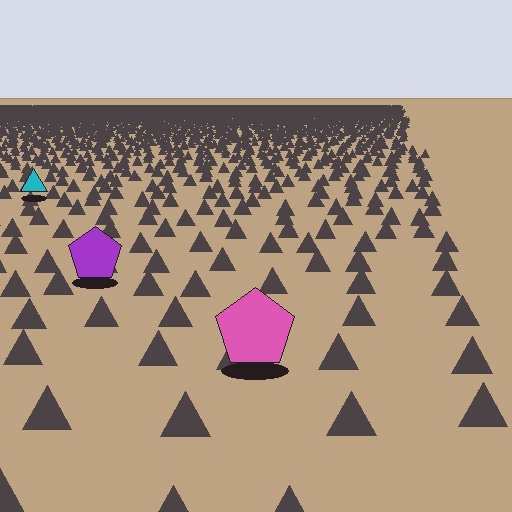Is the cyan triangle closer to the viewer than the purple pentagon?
No. The purple pentagon is closer — you can tell from the texture gradient: the ground texture is coarser near it.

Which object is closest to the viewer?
The pink pentagon is closest. The texture marks near it are larger and more spread out.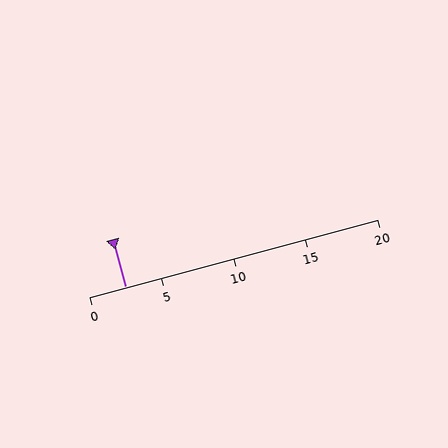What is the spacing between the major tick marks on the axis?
The major ticks are spaced 5 apart.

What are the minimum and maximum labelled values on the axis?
The axis runs from 0 to 20.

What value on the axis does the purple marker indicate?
The marker indicates approximately 2.5.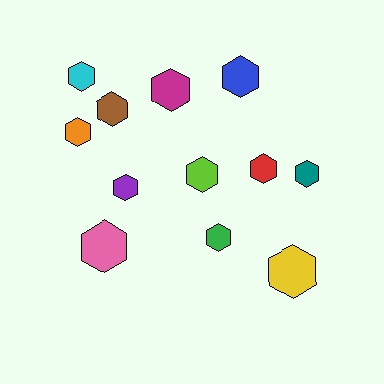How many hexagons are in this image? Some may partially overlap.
There are 12 hexagons.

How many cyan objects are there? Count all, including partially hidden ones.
There is 1 cyan object.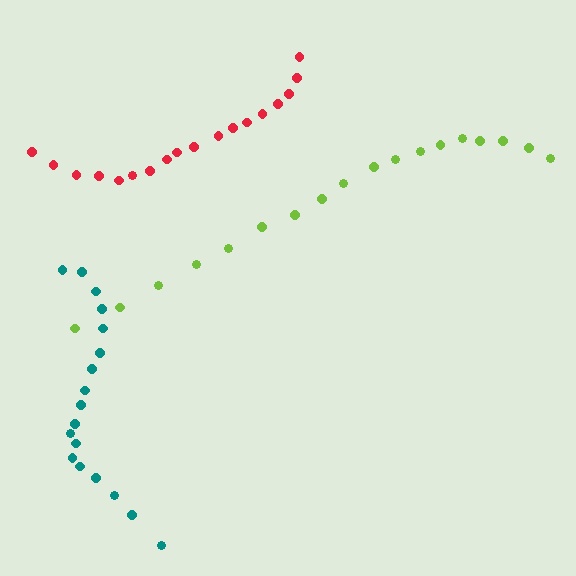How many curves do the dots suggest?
There are 3 distinct paths.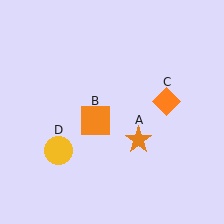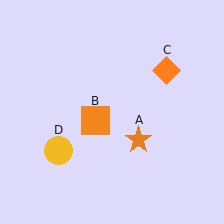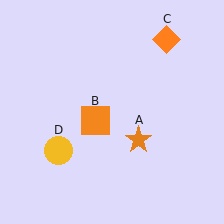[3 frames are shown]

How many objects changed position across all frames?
1 object changed position: orange diamond (object C).